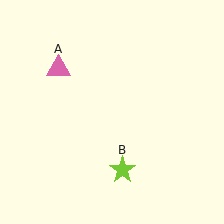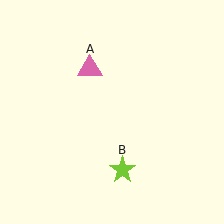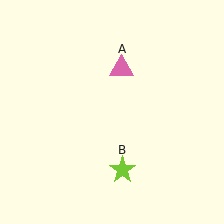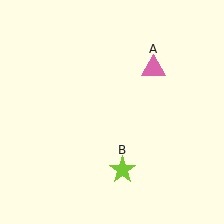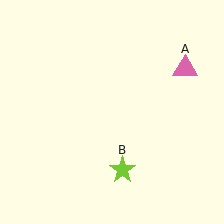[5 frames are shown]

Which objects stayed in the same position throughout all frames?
Lime star (object B) remained stationary.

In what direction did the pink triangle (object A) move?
The pink triangle (object A) moved right.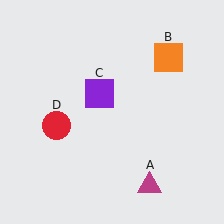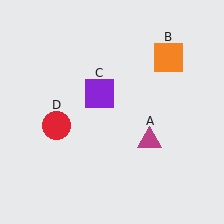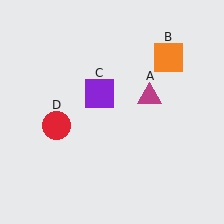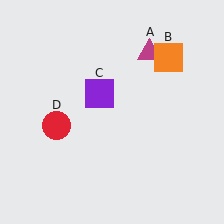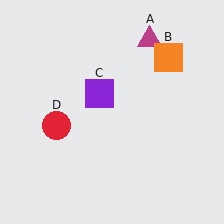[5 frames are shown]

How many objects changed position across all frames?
1 object changed position: magenta triangle (object A).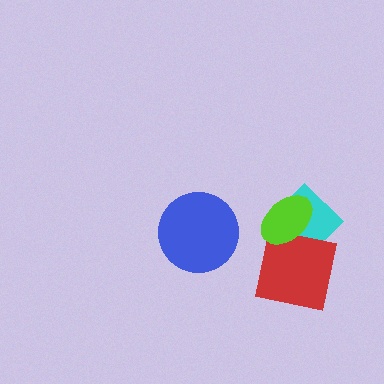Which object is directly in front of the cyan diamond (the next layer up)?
The red square is directly in front of the cyan diamond.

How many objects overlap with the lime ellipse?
2 objects overlap with the lime ellipse.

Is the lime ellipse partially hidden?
No, no other shape covers it.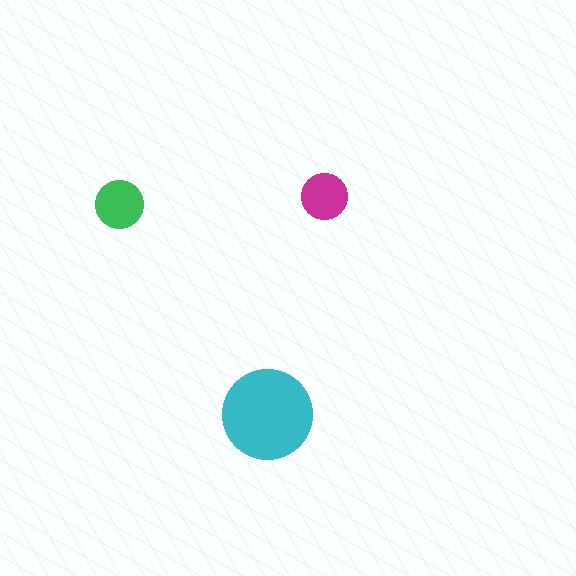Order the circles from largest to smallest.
the cyan one, the green one, the magenta one.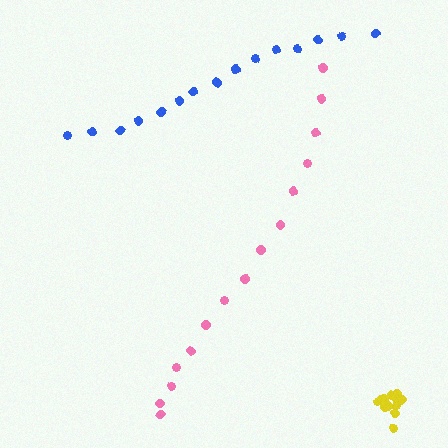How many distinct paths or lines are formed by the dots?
There are 3 distinct paths.